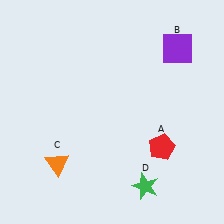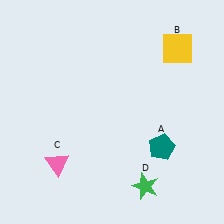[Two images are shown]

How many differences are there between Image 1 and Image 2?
There are 3 differences between the two images.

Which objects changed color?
A changed from red to teal. B changed from purple to yellow. C changed from orange to pink.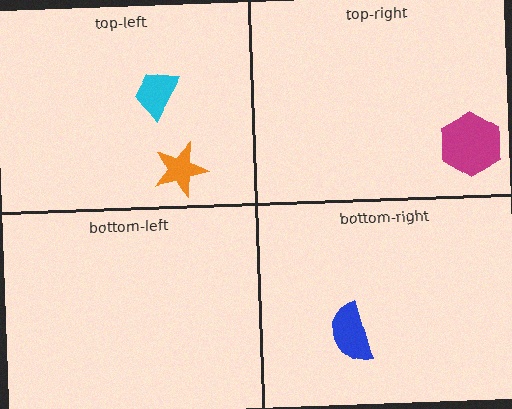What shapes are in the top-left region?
The orange star, the cyan trapezoid.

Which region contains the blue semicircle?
The bottom-right region.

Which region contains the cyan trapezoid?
The top-left region.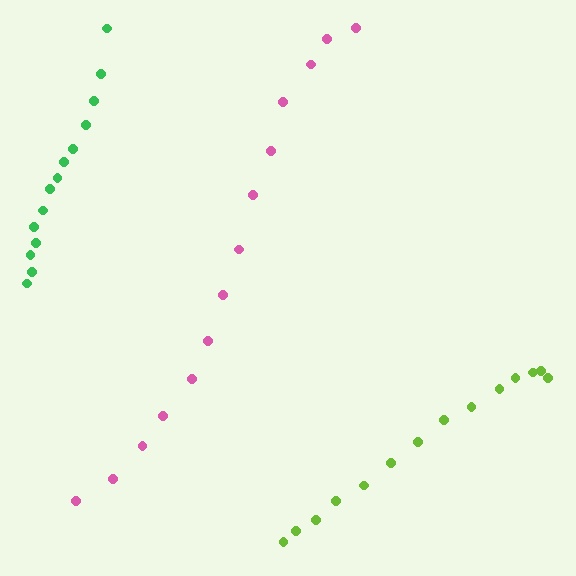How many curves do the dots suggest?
There are 3 distinct paths.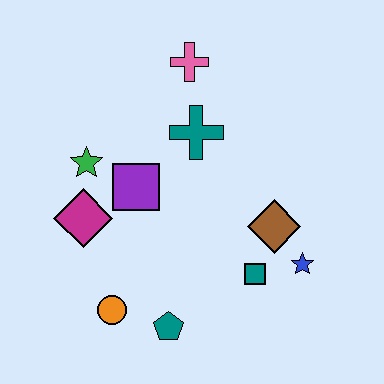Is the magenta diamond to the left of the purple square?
Yes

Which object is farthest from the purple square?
The blue star is farthest from the purple square.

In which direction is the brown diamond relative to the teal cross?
The brown diamond is below the teal cross.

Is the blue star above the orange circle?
Yes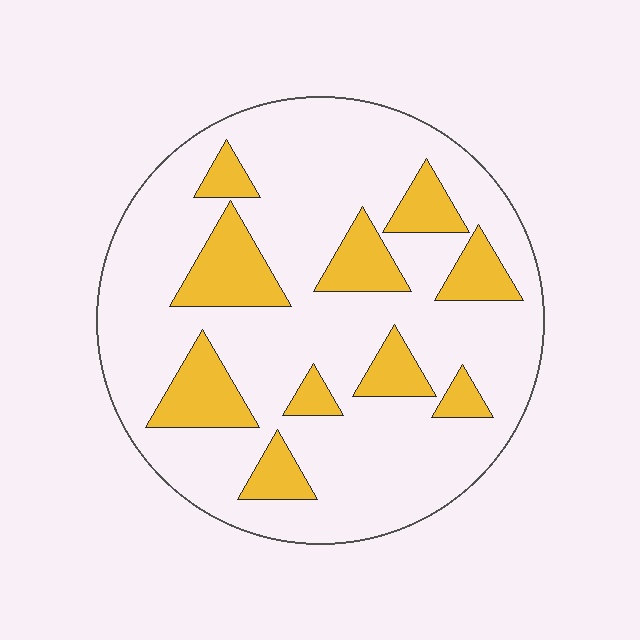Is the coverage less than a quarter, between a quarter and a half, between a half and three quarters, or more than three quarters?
Less than a quarter.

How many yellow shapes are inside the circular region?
10.